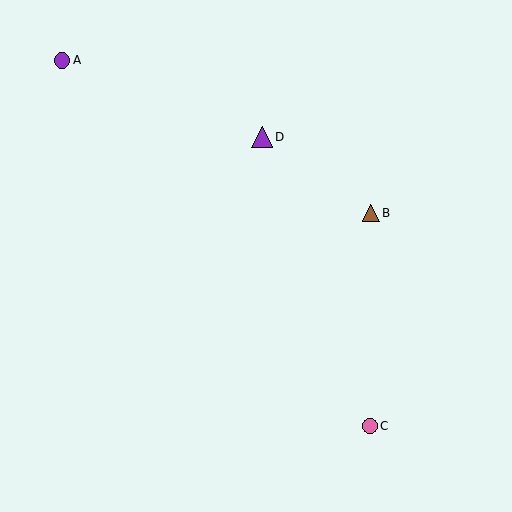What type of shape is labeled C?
Shape C is a pink circle.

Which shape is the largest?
The purple triangle (labeled D) is the largest.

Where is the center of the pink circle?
The center of the pink circle is at (370, 426).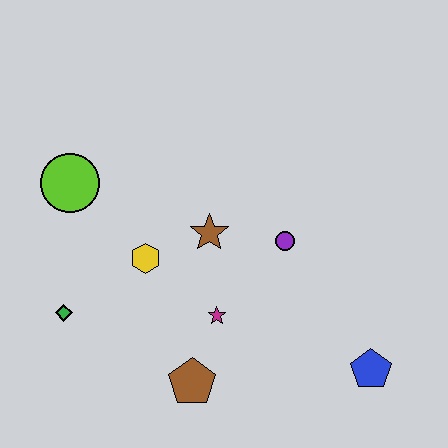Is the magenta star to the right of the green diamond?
Yes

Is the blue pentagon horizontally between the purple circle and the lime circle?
No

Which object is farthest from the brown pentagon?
The lime circle is farthest from the brown pentagon.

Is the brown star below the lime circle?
Yes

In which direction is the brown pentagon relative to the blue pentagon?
The brown pentagon is to the left of the blue pentagon.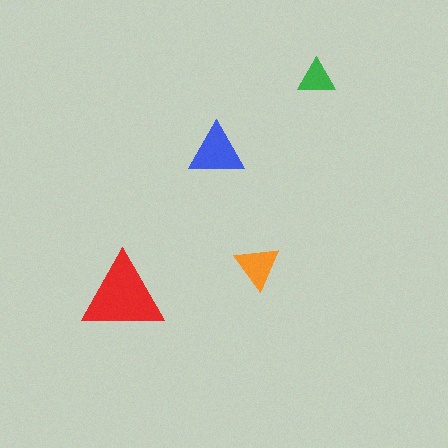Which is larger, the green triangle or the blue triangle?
The blue one.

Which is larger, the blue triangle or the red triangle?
The red one.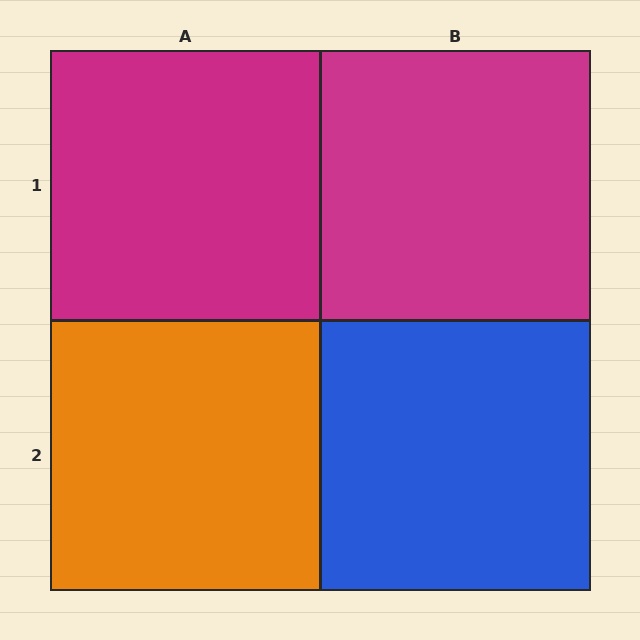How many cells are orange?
1 cell is orange.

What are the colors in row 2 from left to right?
Orange, blue.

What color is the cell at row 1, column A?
Magenta.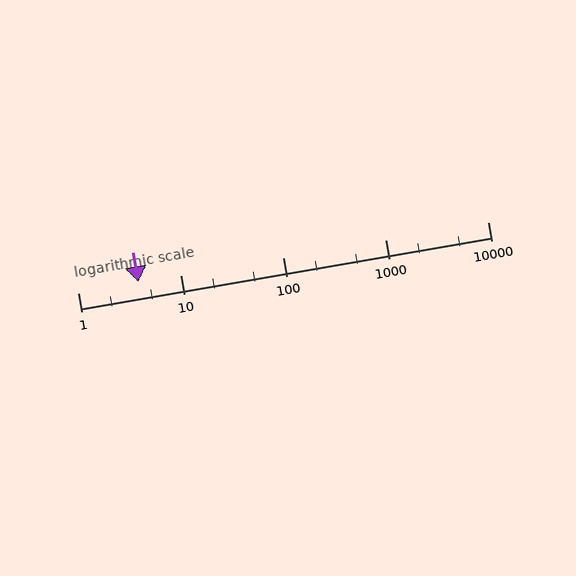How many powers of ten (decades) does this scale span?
The scale spans 4 decades, from 1 to 10000.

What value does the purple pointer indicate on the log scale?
The pointer indicates approximately 3.9.